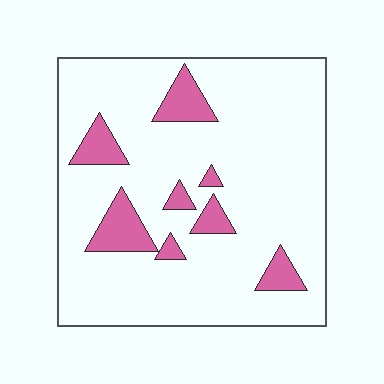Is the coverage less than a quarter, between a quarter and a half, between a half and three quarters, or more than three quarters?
Less than a quarter.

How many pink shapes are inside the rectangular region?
8.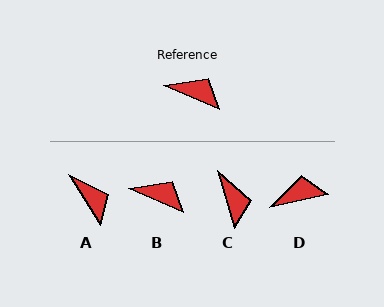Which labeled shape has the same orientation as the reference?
B.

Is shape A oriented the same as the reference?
No, it is off by about 35 degrees.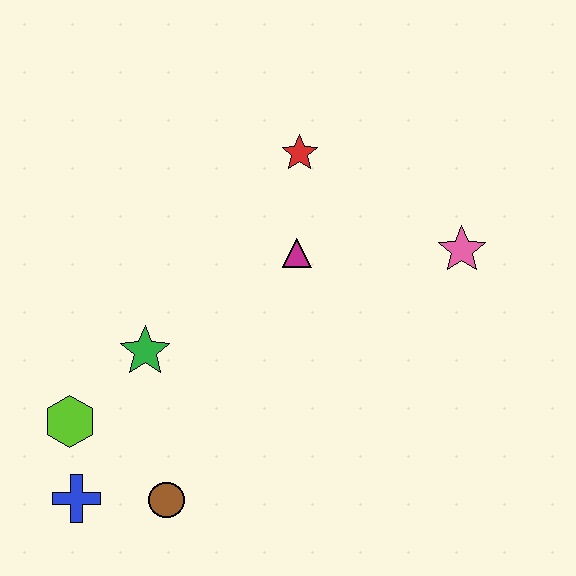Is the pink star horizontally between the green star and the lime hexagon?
No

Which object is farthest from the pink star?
The blue cross is farthest from the pink star.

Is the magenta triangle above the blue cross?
Yes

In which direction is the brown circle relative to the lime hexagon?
The brown circle is to the right of the lime hexagon.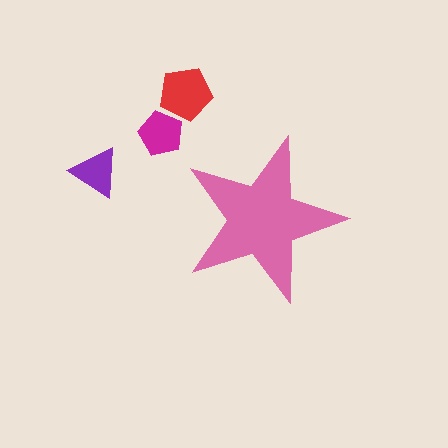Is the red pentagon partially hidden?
No, the red pentagon is fully visible.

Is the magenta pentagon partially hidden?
No, the magenta pentagon is fully visible.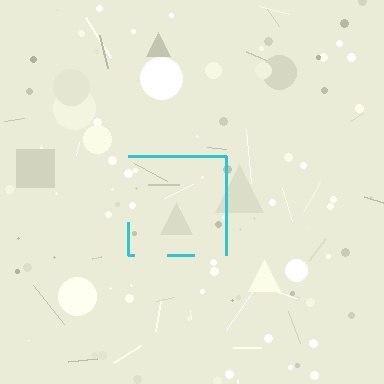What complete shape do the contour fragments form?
The contour fragments form a square.